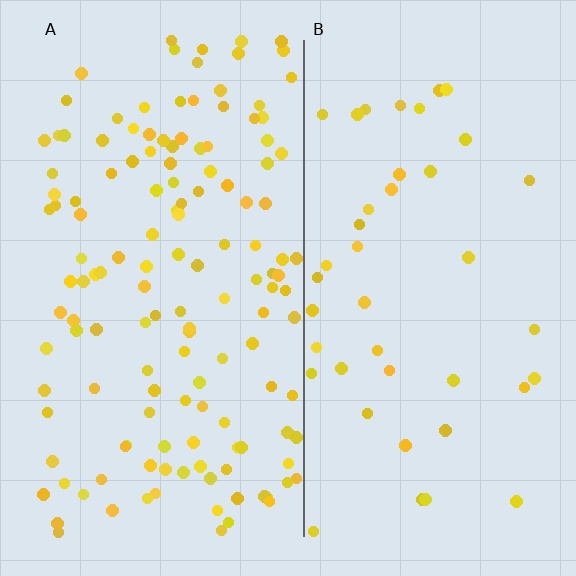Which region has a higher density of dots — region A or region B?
A (the left).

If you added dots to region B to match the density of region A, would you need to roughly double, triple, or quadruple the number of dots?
Approximately triple.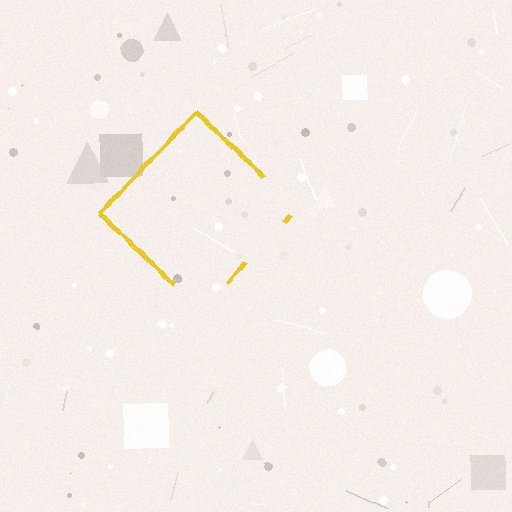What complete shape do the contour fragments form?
The contour fragments form a diamond.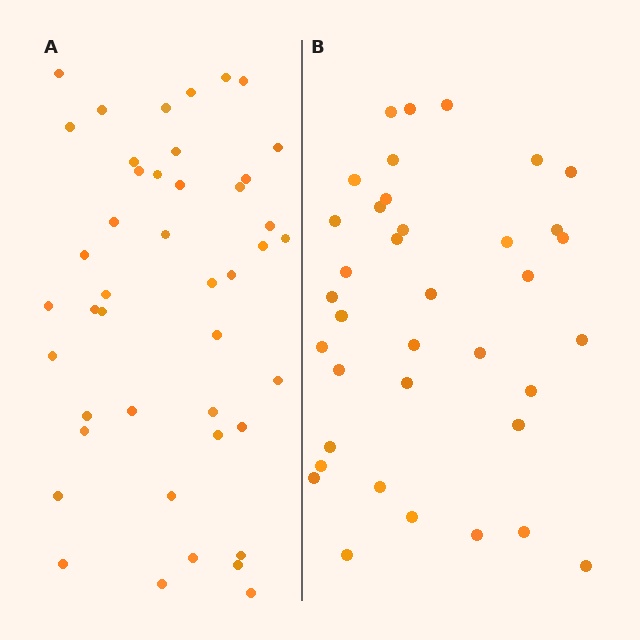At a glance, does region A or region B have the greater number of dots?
Region A (the left region) has more dots.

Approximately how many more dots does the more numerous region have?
Region A has roughly 8 or so more dots than region B.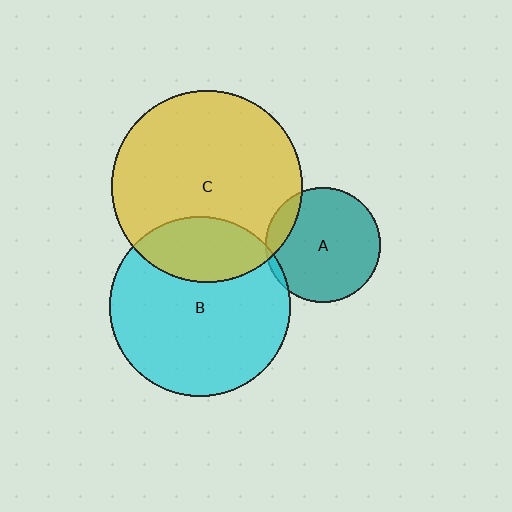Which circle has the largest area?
Circle C (yellow).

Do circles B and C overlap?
Yes.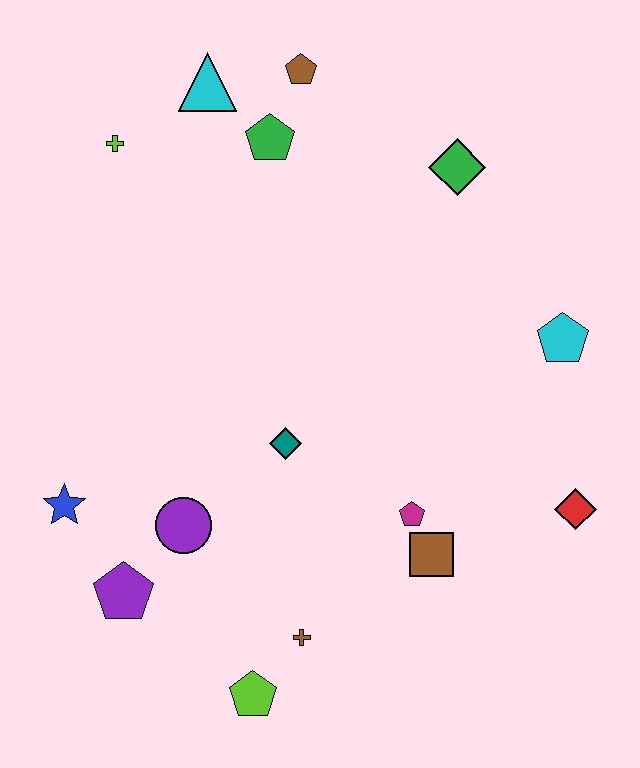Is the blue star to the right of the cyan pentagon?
No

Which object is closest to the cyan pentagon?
The red diamond is closest to the cyan pentagon.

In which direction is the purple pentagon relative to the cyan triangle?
The purple pentagon is below the cyan triangle.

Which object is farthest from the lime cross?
The red diamond is farthest from the lime cross.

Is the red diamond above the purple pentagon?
Yes